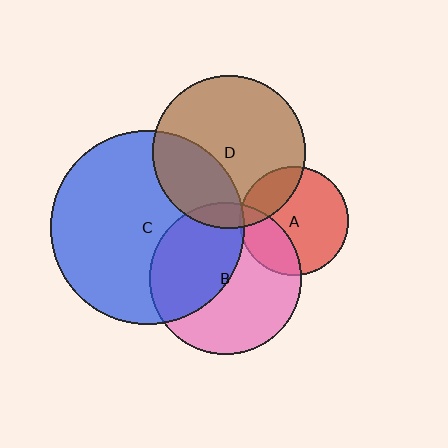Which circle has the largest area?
Circle C (blue).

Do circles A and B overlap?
Yes.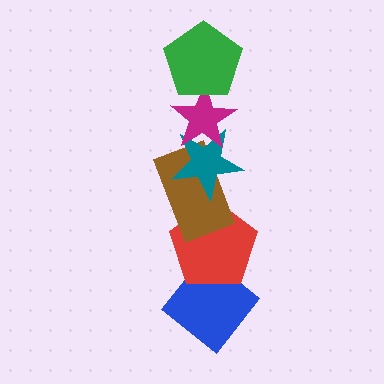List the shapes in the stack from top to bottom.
From top to bottom: the green pentagon, the magenta star, the teal star, the brown rectangle, the red pentagon, the blue diamond.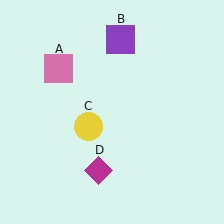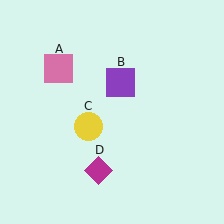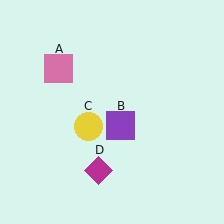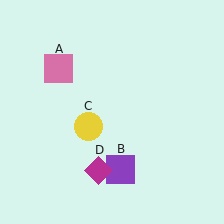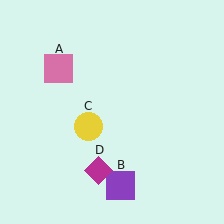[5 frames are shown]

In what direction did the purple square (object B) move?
The purple square (object B) moved down.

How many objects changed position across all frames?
1 object changed position: purple square (object B).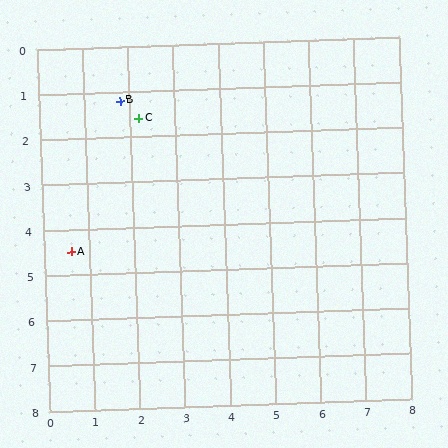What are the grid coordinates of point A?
Point A is at approximately (0.6, 4.5).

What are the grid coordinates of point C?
Point C is at approximately (2.2, 1.6).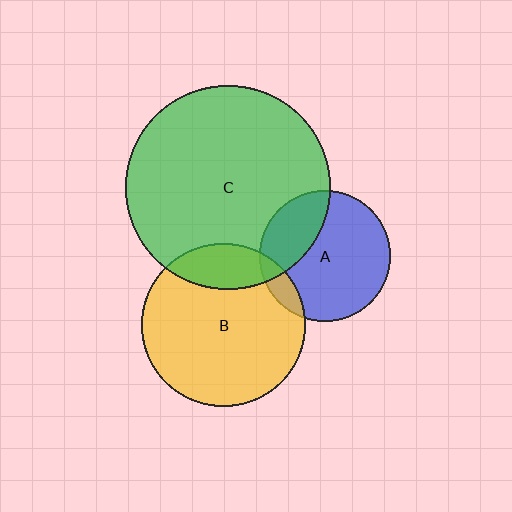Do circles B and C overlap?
Yes.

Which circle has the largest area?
Circle C (green).